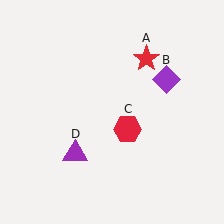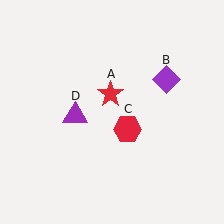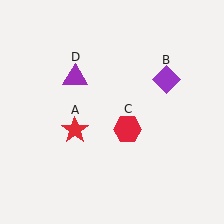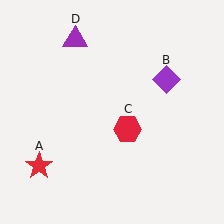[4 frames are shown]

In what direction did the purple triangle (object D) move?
The purple triangle (object D) moved up.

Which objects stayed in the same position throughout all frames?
Purple diamond (object B) and red hexagon (object C) remained stationary.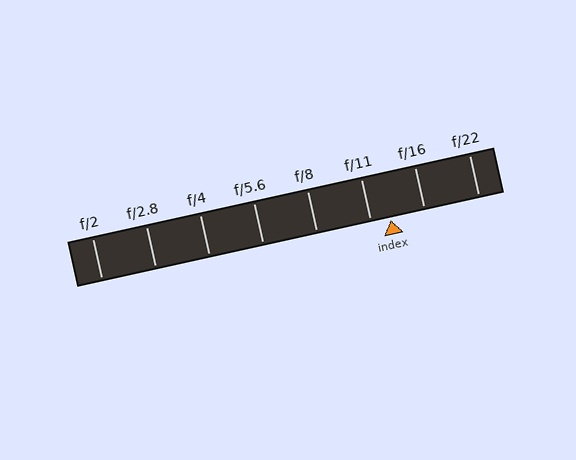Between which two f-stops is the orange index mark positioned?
The index mark is between f/11 and f/16.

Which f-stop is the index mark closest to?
The index mark is closest to f/11.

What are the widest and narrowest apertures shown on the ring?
The widest aperture shown is f/2 and the narrowest is f/22.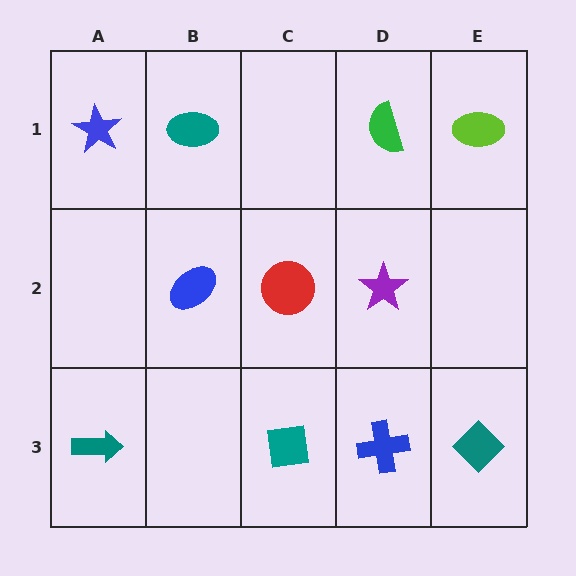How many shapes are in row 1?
4 shapes.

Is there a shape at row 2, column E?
No, that cell is empty.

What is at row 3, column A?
A teal arrow.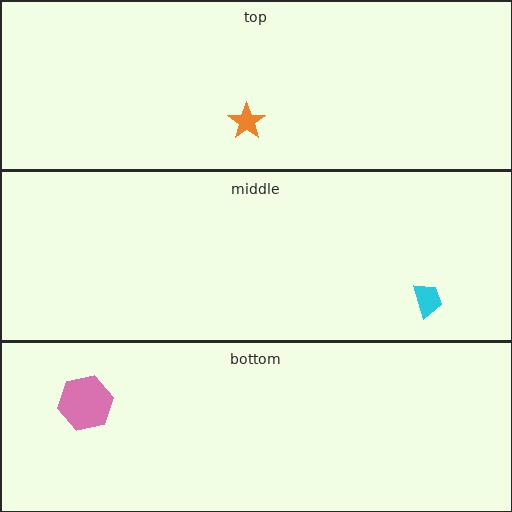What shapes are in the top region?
The orange star.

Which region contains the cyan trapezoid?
The middle region.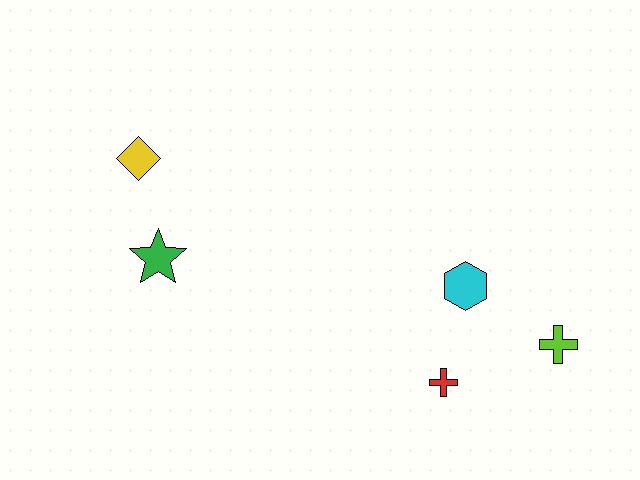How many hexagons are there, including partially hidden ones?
There is 1 hexagon.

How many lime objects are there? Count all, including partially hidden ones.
There is 1 lime object.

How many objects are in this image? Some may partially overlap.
There are 5 objects.